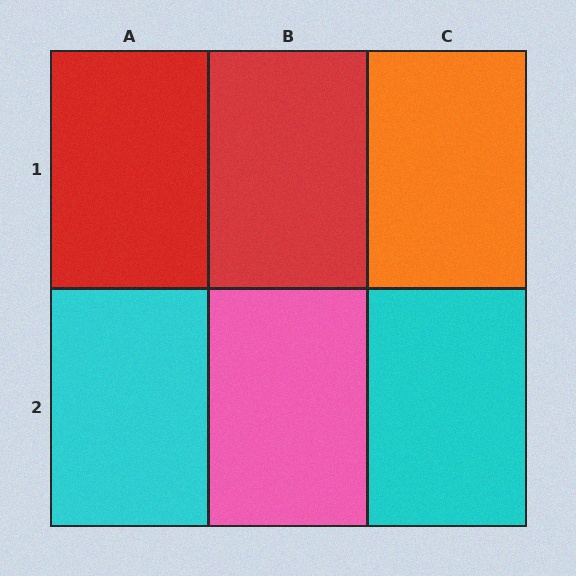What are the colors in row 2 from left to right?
Cyan, pink, cyan.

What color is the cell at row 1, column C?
Orange.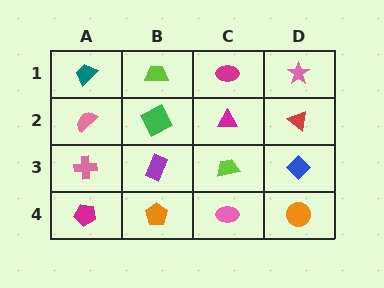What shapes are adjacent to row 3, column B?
A green square (row 2, column B), an orange pentagon (row 4, column B), a pink cross (row 3, column A), a lime trapezoid (row 3, column C).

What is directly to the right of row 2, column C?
A red triangle.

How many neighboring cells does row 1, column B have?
3.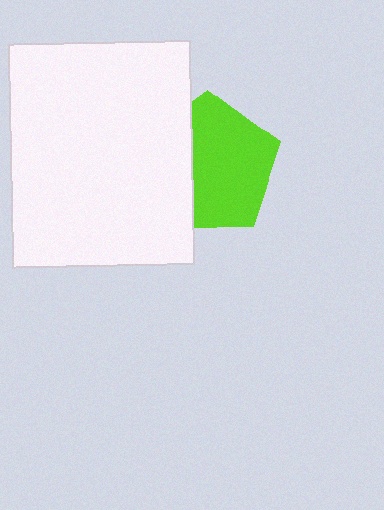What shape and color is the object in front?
The object in front is a white rectangle.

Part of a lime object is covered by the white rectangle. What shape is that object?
It is a pentagon.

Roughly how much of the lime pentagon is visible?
About half of it is visible (roughly 64%).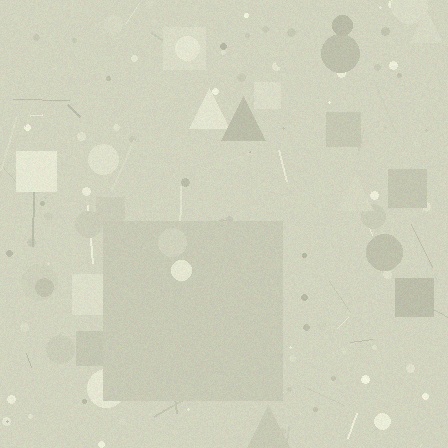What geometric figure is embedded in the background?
A square is embedded in the background.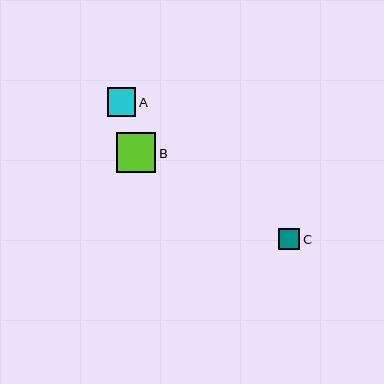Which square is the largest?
Square B is the largest with a size of approximately 39 pixels.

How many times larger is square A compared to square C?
Square A is approximately 1.4 times the size of square C.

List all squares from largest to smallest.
From largest to smallest: B, A, C.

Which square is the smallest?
Square C is the smallest with a size of approximately 21 pixels.